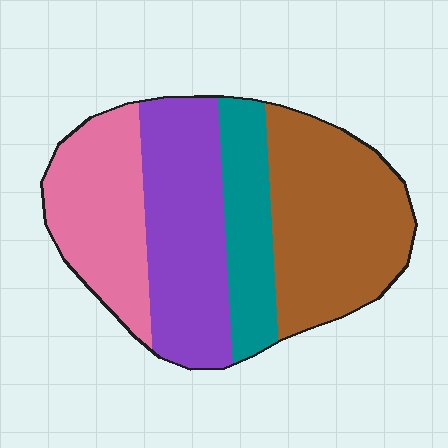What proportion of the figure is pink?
Pink takes up about one quarter (1/4) of the figure.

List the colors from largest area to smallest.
From largest to smallest: brown, purple, pink, teal.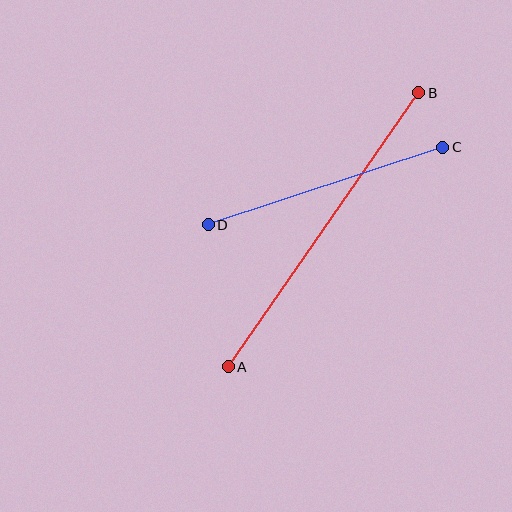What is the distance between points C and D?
The distance is approximately 247 pixels.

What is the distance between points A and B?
The distance is approximately 334 pixels.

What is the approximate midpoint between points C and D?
The midpoint is at approximately (326, 186) pixels.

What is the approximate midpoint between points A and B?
The midpoint is at approximately (324, 230) pixels.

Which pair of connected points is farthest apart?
Points A and B are farthest apart.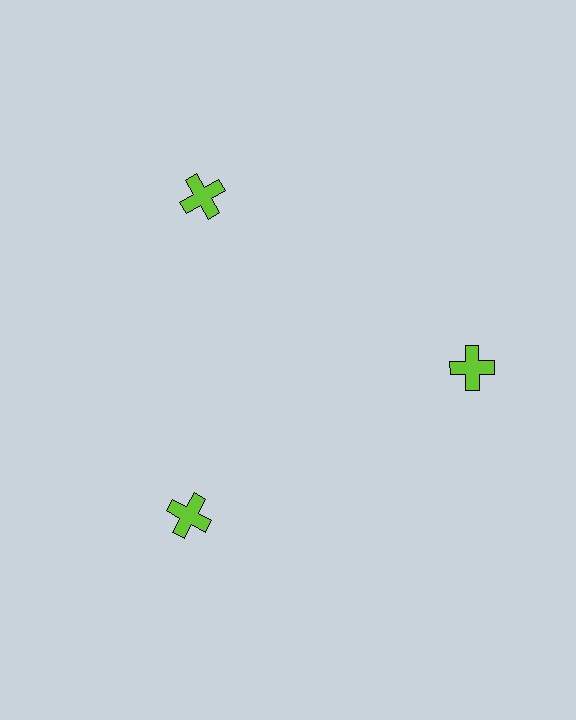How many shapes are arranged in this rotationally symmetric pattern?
There are 3 shapes, arranged in 3 groups of 1.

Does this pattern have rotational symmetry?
Yes, this pattern has 3-fold rotational symmetry. It looks the same after rotating 120 degrees around the center.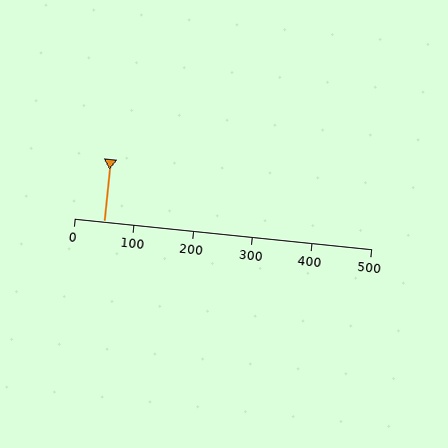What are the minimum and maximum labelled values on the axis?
The axis runs from 0 to 500.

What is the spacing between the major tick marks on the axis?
The major ticks are spaced 100 apart.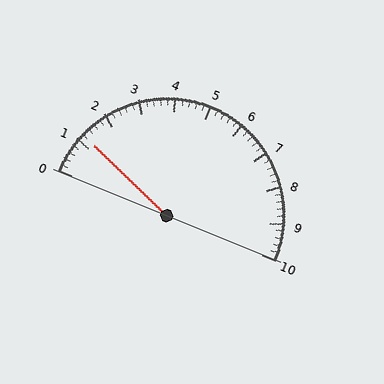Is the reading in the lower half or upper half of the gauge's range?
The reading is in the lower half of the range (0 to 10).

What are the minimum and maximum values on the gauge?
The gauge ranges from 0 to 10.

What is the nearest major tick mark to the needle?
The nearest major tick mark is 1.